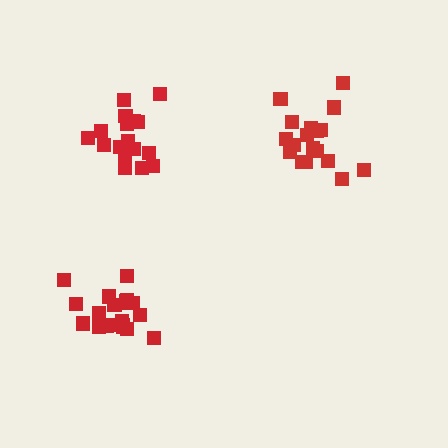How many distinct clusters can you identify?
There are 3 distinct clusters.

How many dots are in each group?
Group 1: 20 dots, Group 2: 18 dots, Group 3: 18 dots (56 total).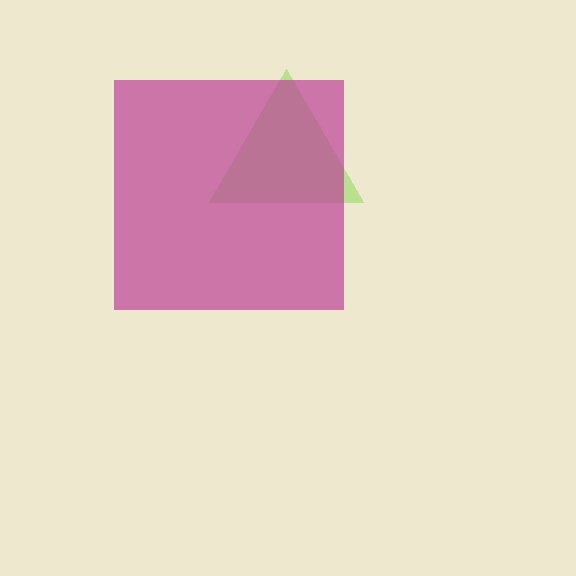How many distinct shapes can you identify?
There are 2 distinct shapes: a lime triangle, a magenta square.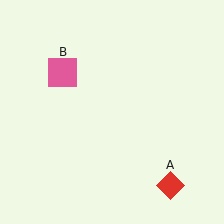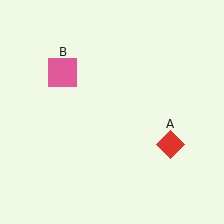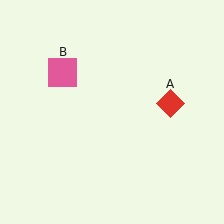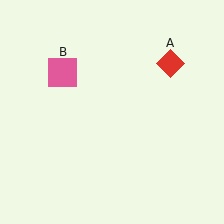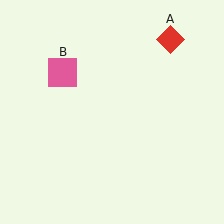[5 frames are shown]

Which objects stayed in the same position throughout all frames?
Pink square (object B) remained stationary.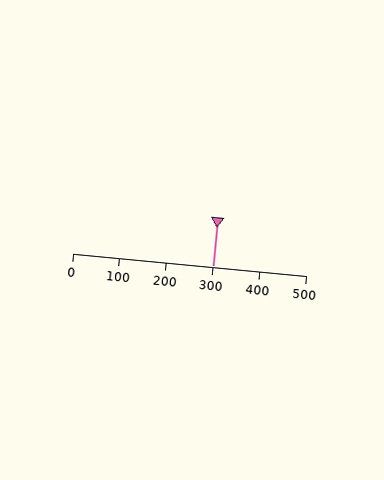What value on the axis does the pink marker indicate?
The marker indicates approximately 300.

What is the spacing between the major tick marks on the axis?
The major ticks are spaced 100 apart.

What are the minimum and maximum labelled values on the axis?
The axis runs from 0 to 500.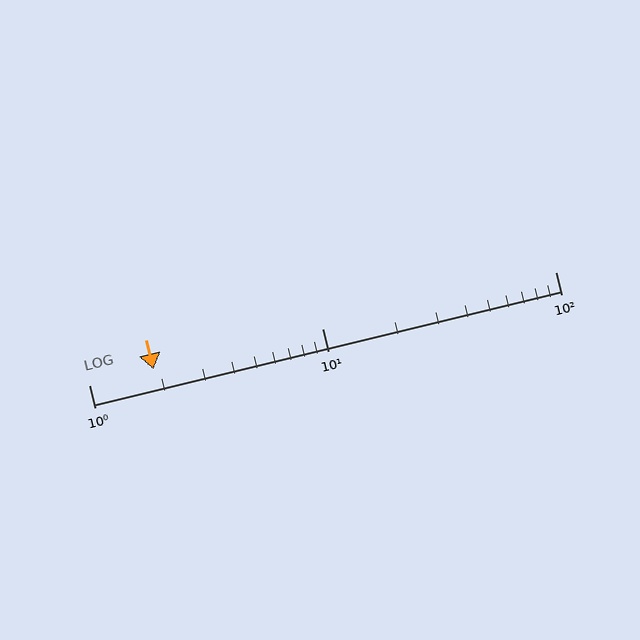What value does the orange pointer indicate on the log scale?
The pointer indicates approximately 1.9.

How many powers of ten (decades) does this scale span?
The scale spans 2 decades, from 1 to 100.